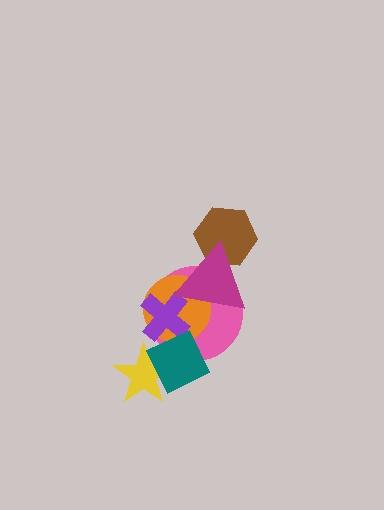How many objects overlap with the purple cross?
4 objects overlap with the purple cross.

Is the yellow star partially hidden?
Yes, it is partially covered by another shape.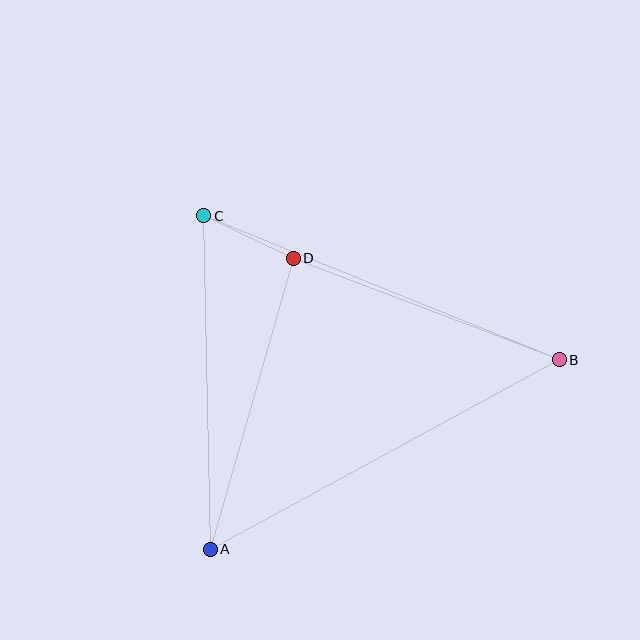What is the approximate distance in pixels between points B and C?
The distance between B and C is approximately 384 pixels.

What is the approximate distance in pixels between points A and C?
The distance between A and C is approximately 333 pixels.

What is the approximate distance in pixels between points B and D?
The distance between B and D is approximately 285 pixels.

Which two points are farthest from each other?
Points A and B are farthest from each other.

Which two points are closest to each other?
Points C and D are closest to each other.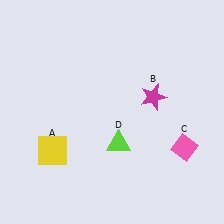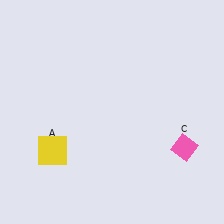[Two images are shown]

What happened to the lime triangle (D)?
The lime triangle (D) was removed in Image 2. It was in the bottom-right area of Image 1.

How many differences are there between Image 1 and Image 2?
There are 2 differences between the two images.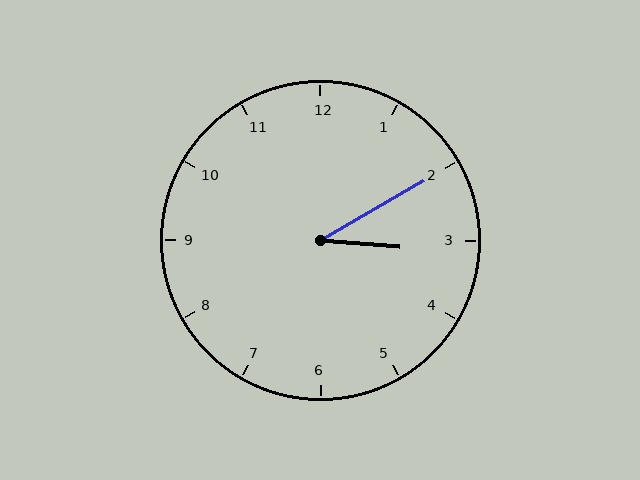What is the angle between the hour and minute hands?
Approximately 35 degrees.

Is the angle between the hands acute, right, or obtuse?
It is acute.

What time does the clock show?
3:10.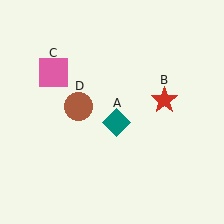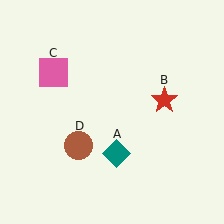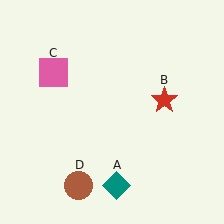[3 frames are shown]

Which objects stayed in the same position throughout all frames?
Red star (object B) and pink square (object C) remained stationary.